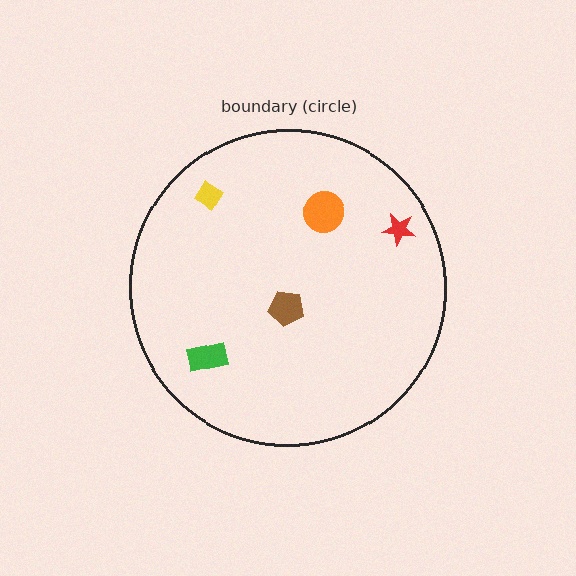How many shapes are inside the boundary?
5 inside, 0 outside.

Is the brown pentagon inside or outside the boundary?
Inside.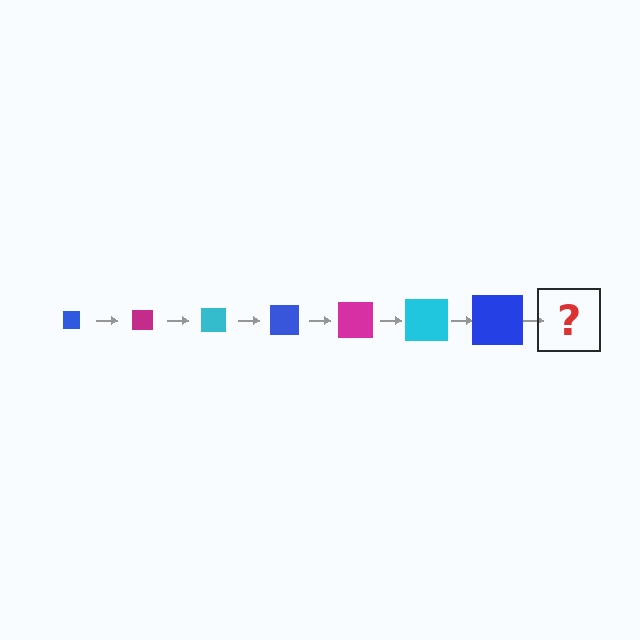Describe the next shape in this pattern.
It should be a magenta square, larger than the previous one.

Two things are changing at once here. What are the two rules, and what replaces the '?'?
The two rules are that the square grows larger each step and the color cycles through blue, magenta, and cyan. The '?' should be a magenta square, larger than the previous one.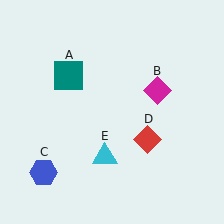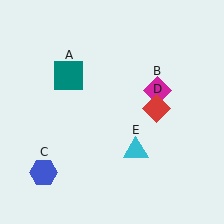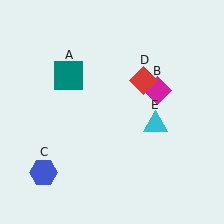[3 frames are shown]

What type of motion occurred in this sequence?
The red diamond (object D), cyan triangle (object E) rotated counterclockwise around the center of the scene.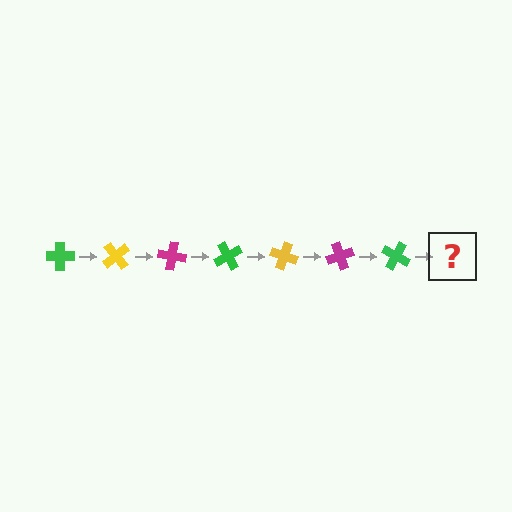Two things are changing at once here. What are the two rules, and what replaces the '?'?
The two rules are that it rotates 50 degrees each step and the color cycles through green, yellow, and magenta. The '?' should be a yellow cross, rotated 350 degrees from the start.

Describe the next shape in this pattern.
It should be a yellow cross, rotated 350 degrees from the start.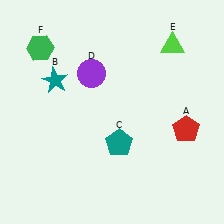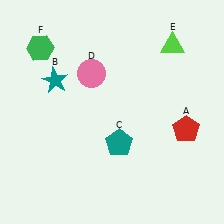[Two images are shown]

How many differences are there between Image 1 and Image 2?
There is 1 difference between the two images.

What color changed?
The circle (D) changed from purple in Image 1 to pink in Image 2.